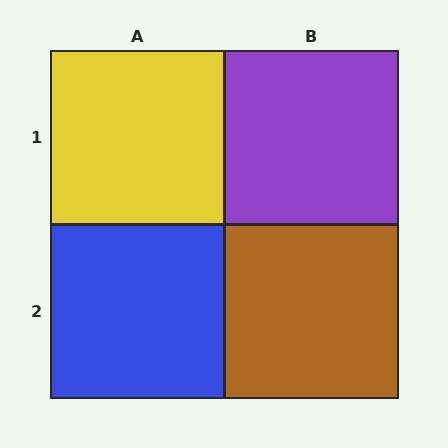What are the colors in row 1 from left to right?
Yellow, purple.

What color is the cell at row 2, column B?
Brown.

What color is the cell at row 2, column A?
Blue.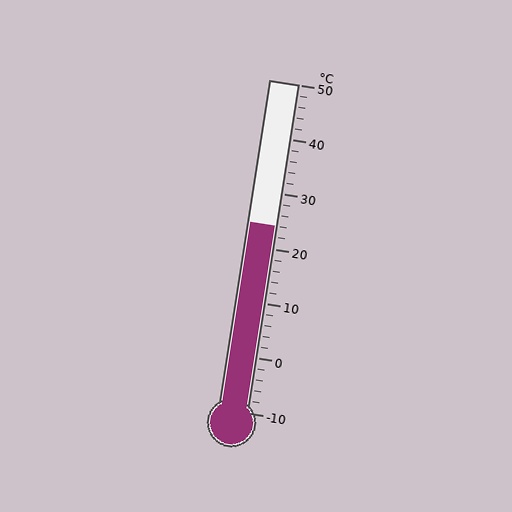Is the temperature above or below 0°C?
The temperature is above 0°C.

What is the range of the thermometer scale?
The thermometer scale ranges from -10°C to 50°C.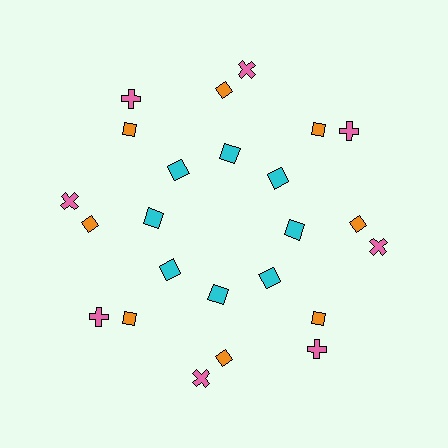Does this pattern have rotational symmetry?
Yes, this pattern has 8-fold rotational symmetry. It looks the same after rotating 45 degrees around the center.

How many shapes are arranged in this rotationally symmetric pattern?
There are 24 shapes, arranged in 8 groups of 3.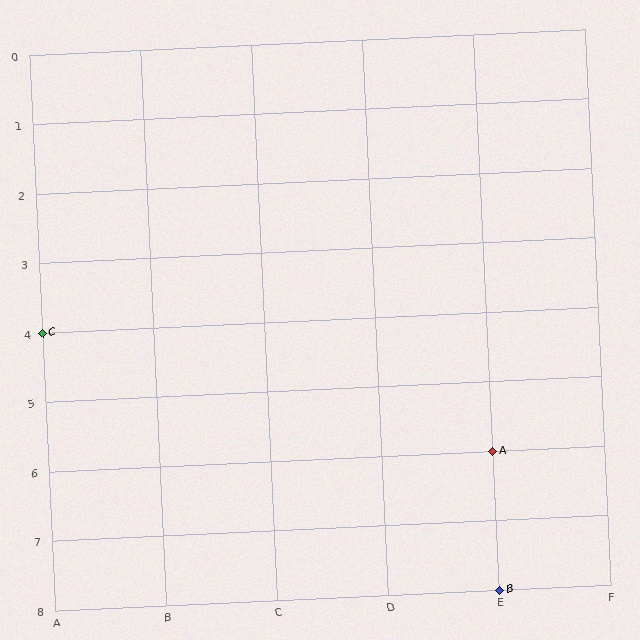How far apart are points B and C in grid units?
Points B and C are 4 columns and 4 rows apart (about 5.7 grid units diagonally).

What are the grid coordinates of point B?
Point B is at grid coordinates (E, 8).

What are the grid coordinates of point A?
Point A is at grid coordinates (E, 6).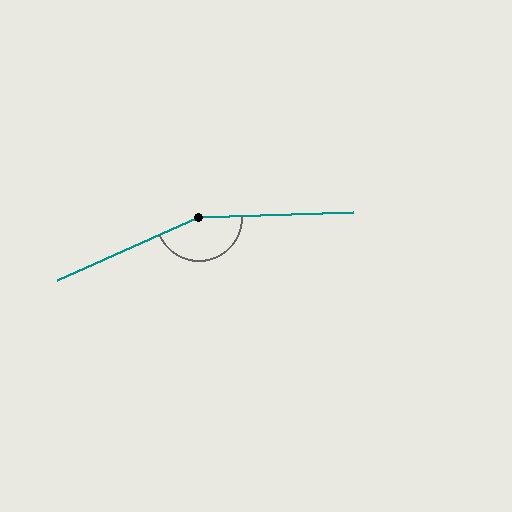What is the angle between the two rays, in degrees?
Approximately 158 degrees.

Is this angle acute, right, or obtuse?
It is obtuse.